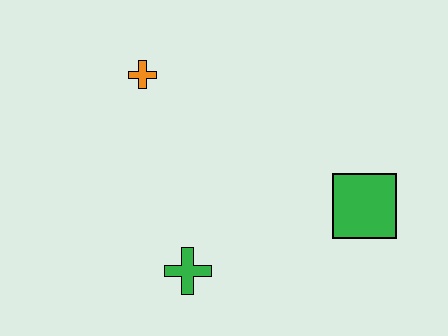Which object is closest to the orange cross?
The green cross is closest to the orange cross.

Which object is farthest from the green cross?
The orange cross is farthest from the green cross.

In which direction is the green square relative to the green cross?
The green square is to the right of the green cross.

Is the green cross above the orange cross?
No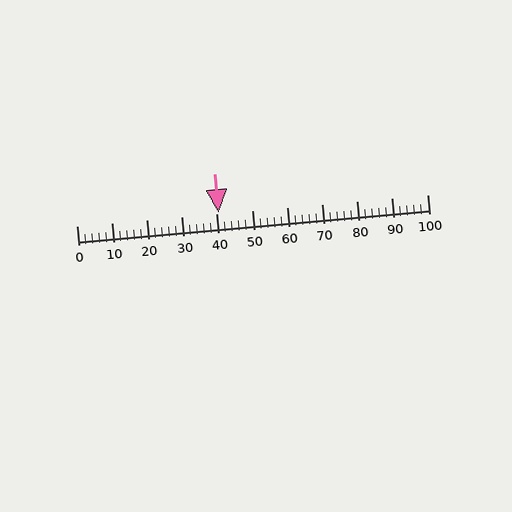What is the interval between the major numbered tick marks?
The major tick marks are spaced 10 units apart.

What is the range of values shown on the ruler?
The ruler shows values from 0 to 100.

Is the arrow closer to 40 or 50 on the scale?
The arrow is closer to 40.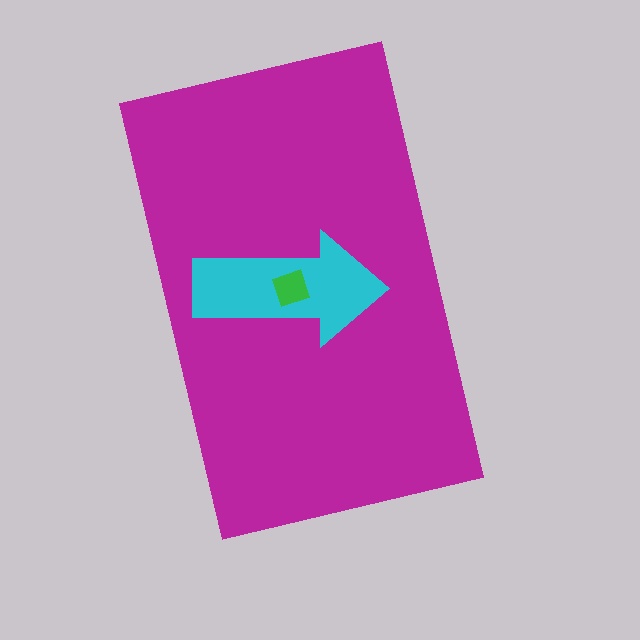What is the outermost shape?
The magenta rectangle.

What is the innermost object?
The green square.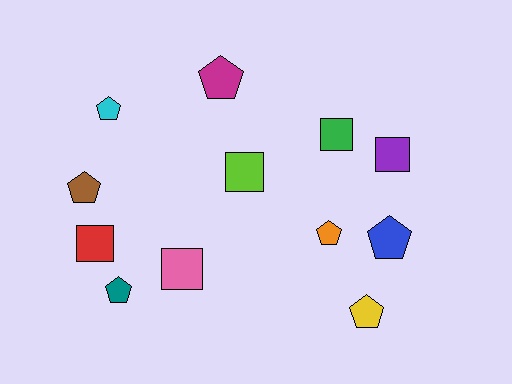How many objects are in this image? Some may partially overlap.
There are 12 objects.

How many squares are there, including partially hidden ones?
There are 5 squares.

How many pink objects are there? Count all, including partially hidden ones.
There is 1 pink object.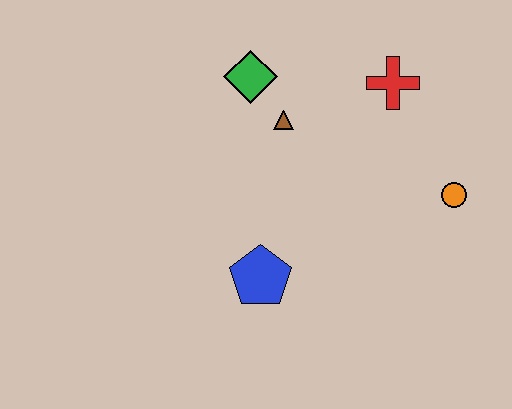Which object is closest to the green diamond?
The brown triangle is closest to the green diamond.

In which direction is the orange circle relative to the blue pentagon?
The orange circle is to the right of the blue pentagon.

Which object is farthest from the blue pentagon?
The red cross is farthest from the blue pentagon.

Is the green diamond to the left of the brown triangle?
Yes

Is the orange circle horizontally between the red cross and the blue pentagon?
No